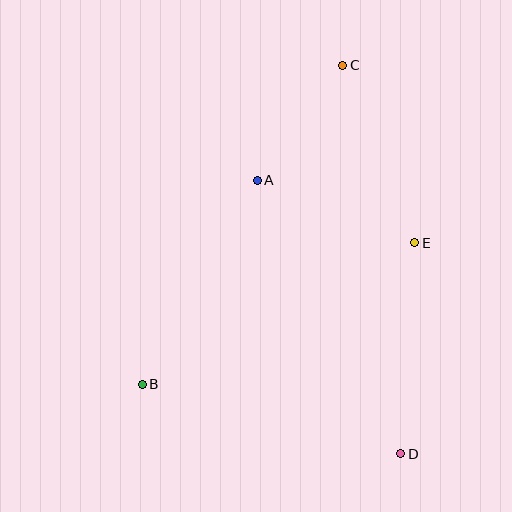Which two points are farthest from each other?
Points C and D are farthest from each other.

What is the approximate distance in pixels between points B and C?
The distance between B and C is approximately 377 pixels.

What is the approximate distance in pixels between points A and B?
The distance between A and B is approximately 234 pixels.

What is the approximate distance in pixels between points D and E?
The distance between D and E is approximately 212 pixels.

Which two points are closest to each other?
Points A and C are closest to each other.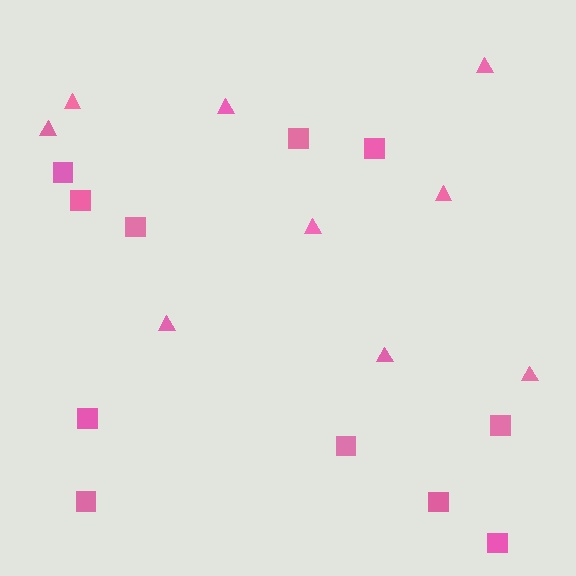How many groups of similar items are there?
There are 2 groups: one group of squares (11) and one group of triangles (9).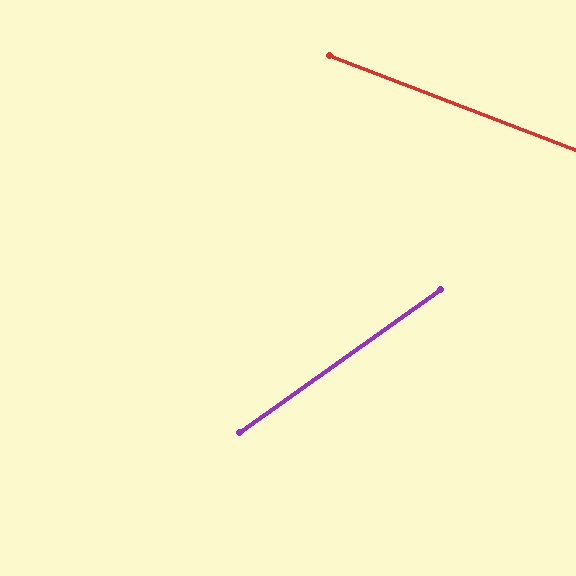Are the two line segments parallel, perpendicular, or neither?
Neither parallel nor perpendicular — they differ by about 56°.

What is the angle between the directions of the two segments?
Approximately 56 degrees.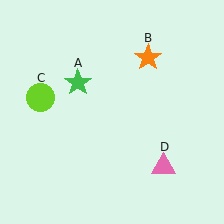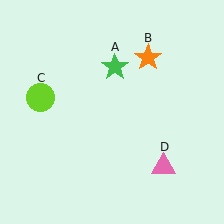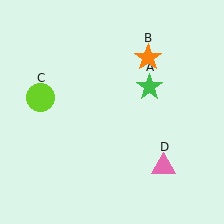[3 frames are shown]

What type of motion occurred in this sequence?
The green star (object A) rotated clockwise around the center of the scene.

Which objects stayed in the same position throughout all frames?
Orange star (object B) and lime circle (object C) and pink triangle (object D) remained stationary.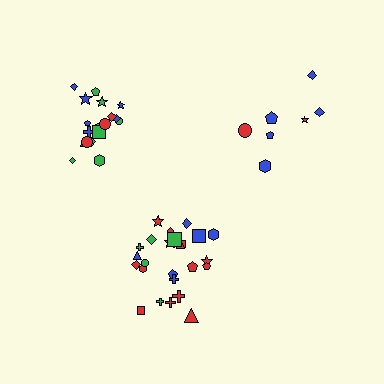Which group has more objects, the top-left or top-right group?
The top-left group.